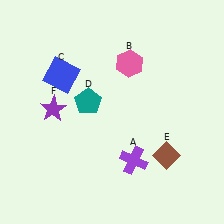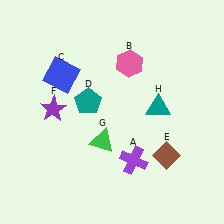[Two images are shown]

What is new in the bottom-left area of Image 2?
A green triangle (G) was added in the bottom-left area of Image 2.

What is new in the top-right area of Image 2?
A teal triangle (H) was added in the top-right area of Image 2.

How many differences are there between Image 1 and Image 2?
There are 2 differences between the two images.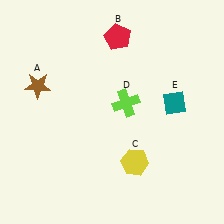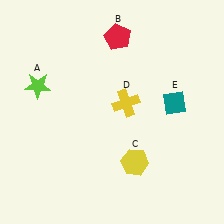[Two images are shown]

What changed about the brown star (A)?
In Image 1, A is brown. In Image 2, it changed to lime.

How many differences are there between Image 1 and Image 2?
There are 2 differences between the two images.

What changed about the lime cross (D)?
In Image 1, D is lime. In Image 2, it changed to yellow.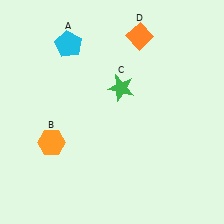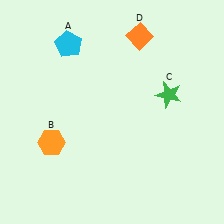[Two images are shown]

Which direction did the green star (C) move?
The green star (C) moved right.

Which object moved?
The green star (C) moved right.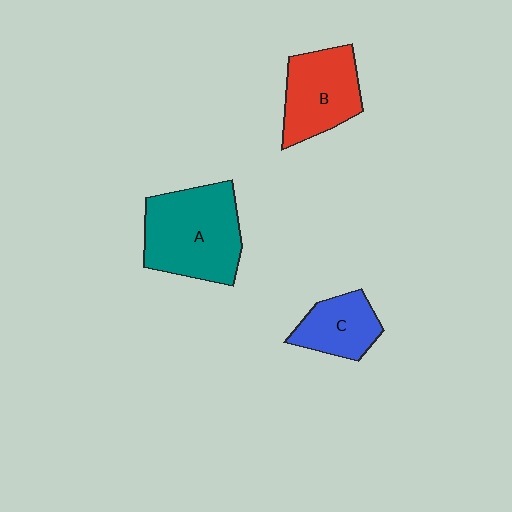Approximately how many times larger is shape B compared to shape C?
Approximately 1.4 times.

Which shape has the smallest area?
Shape C (blue).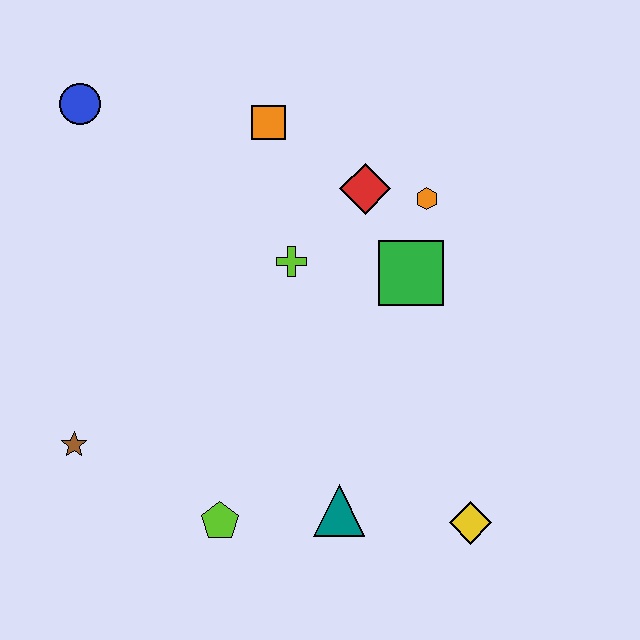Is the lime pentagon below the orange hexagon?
Yes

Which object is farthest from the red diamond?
The brown star is farthest from the red diamond.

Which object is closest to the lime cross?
The red diamond is closest to the lime cross.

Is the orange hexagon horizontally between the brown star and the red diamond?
No